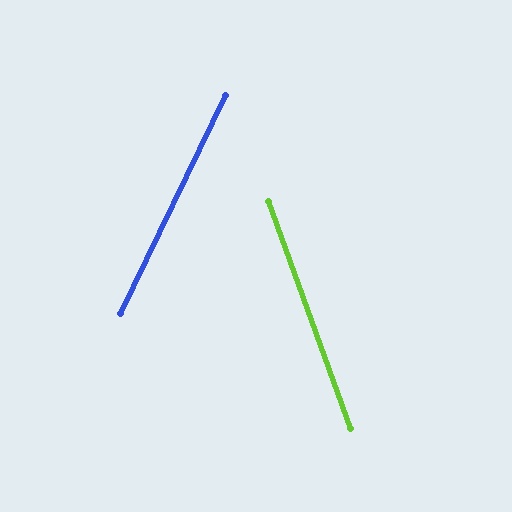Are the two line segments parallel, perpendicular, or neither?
Neither parallel nor perpendicular — they differ by about 46°.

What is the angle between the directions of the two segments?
Approximately 46 degrees.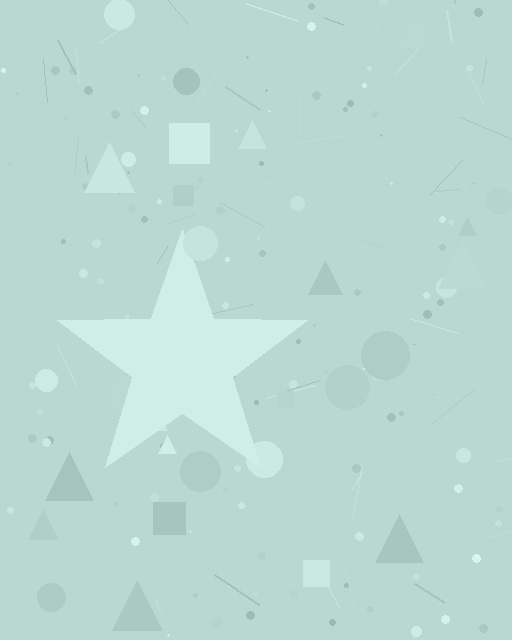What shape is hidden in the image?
A star is hidden in the image.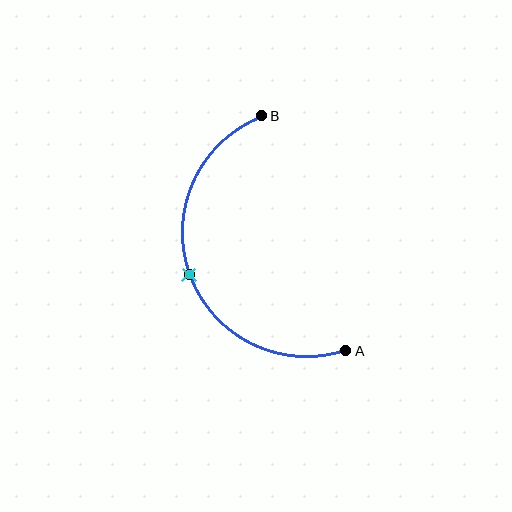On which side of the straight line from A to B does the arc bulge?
The arc bulges to the left of the straight line connecting A and B.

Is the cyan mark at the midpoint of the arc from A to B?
Yes. The cyan mark lies on the arc at equal arc-length from both A and B — it is the arc midpoint.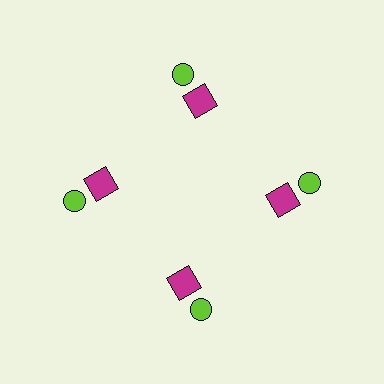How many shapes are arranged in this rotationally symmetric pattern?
There are 8 shapes, arranged in 4 groups of 2.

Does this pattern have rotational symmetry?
Yes, this pattern has 4-fold rotational symmetry. It looks the same after rotating 90 degrees around the center.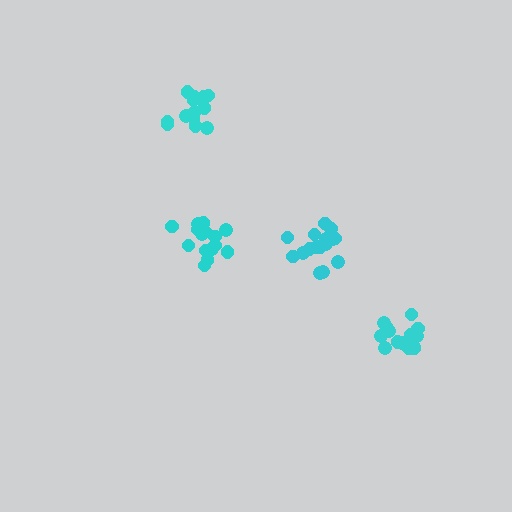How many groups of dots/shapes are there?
There are 4 groups.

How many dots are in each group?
Group 1: 16 dots, Group 2: 15 dots, Group 3: 16 dots, Group 4: 15 dots (62 total).